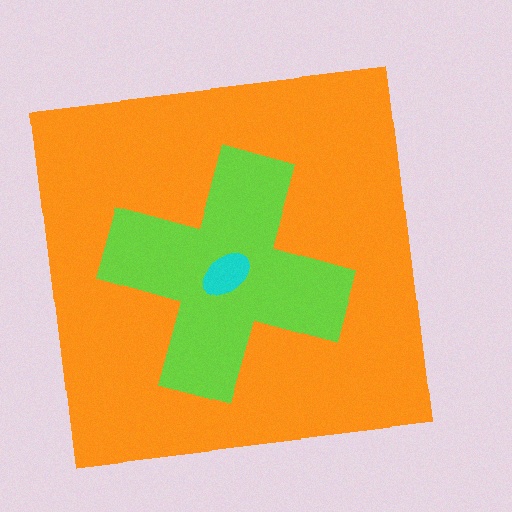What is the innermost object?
The cyan ellipse.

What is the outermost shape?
The orange square.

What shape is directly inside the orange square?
The lime cross.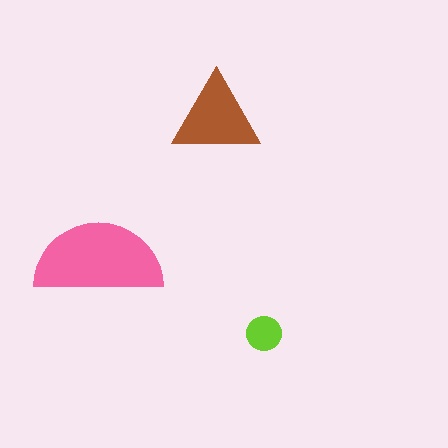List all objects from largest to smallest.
The pink semicircle, the brown triangle, the lime circle.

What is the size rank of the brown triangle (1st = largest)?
2nd.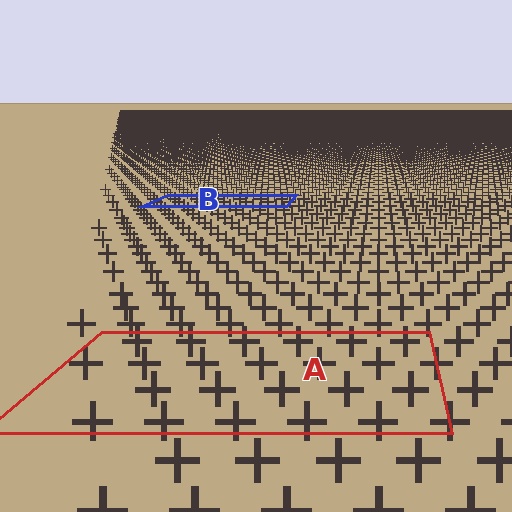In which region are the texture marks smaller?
The texture marks are smaller in region B, because it is farther away.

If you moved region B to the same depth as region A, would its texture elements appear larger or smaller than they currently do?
They would appear larger. At a closer depth, the same texture elements are projected at a bigger on-screen size.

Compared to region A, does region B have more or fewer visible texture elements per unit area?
Region B has more texture elements per unit area — they are packed more densely because it is farther away.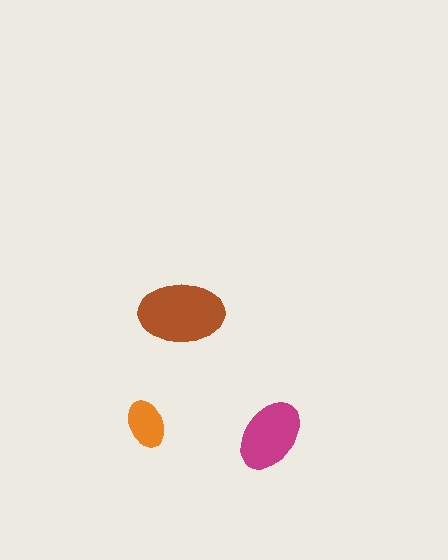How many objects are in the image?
There are 3 objects in the image.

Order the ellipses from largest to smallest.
the brown one, the magenta one, the orange one.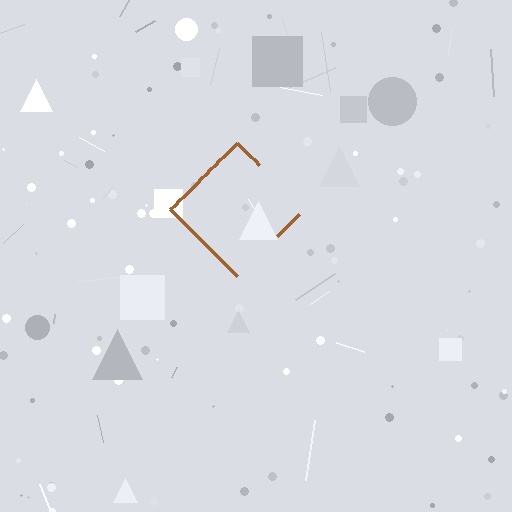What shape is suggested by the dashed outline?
The dashed outline suggests a diamond.